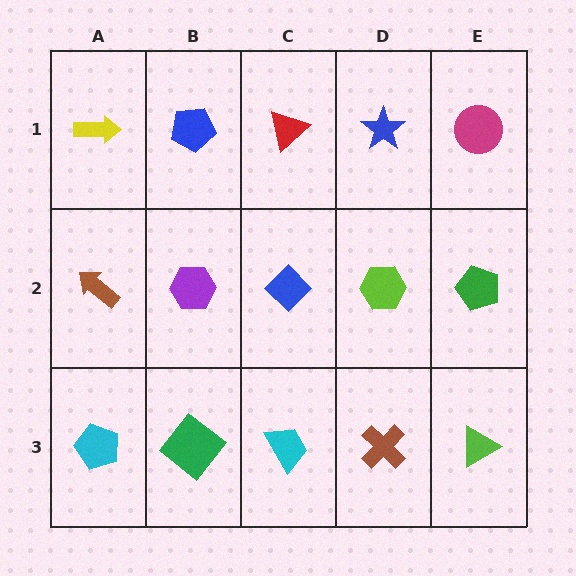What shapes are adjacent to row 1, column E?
A green pentagon (row 2, column E), a blue star (row 1, column D).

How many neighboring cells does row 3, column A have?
2.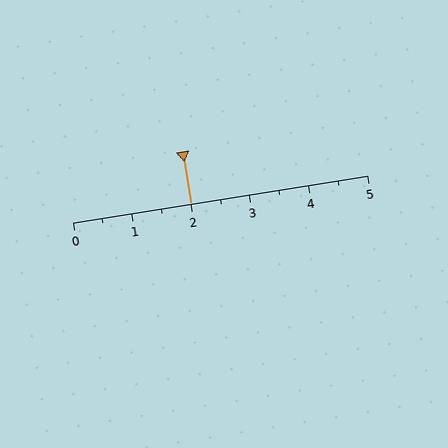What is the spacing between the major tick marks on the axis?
The major ticks are spaced 1 apart.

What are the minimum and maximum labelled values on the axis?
The axis runs from 0 to 5.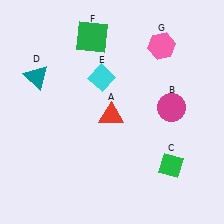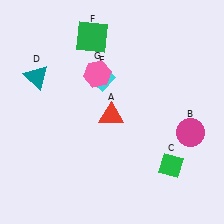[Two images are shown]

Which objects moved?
The objects that moved are: the magenta circle (B), the pink hexagon (G).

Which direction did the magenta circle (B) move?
The magenta circle (B) moved down.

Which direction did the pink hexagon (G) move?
The pink hexagon (G) moved left.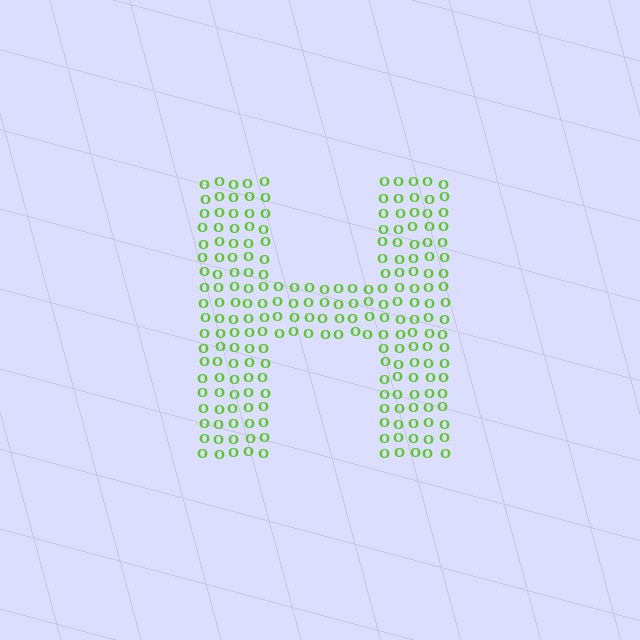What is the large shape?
The large shape is the letter H.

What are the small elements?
The small elements are letter O's.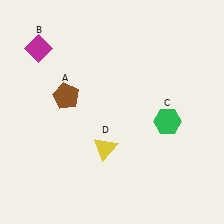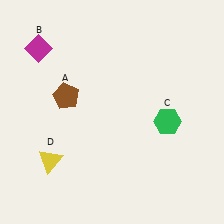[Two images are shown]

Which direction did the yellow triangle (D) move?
The yellow triangle (D) moved left.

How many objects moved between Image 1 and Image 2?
1 object moved between the two images.